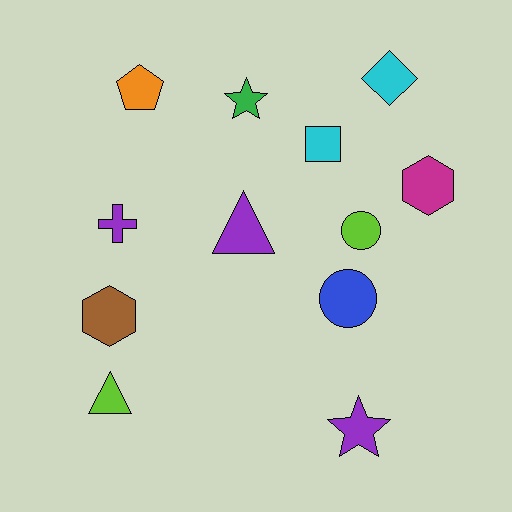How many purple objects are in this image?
There are 3 purple objects.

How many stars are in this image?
There are 2 stars.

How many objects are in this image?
There are 12 objects.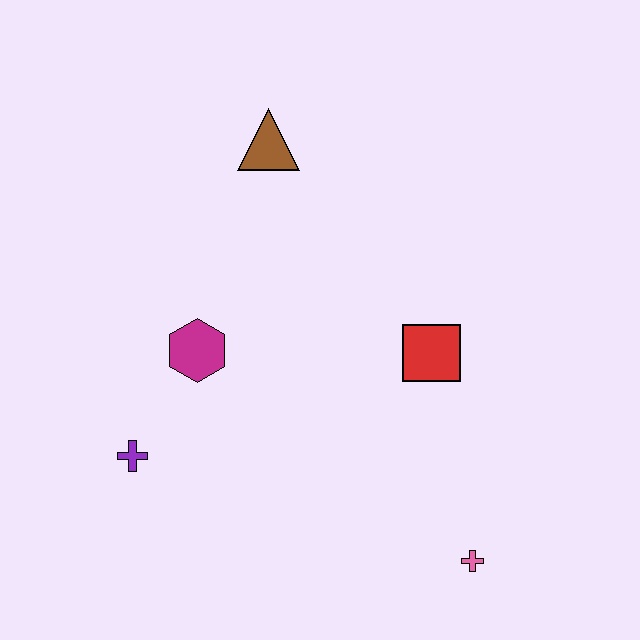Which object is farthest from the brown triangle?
The pink cross is farthest from the brown triangle.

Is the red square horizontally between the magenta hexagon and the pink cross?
Yes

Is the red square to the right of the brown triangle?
Yes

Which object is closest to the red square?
The pink cross is closest to the red square.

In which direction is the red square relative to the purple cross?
The red square is to the right of the purple cross.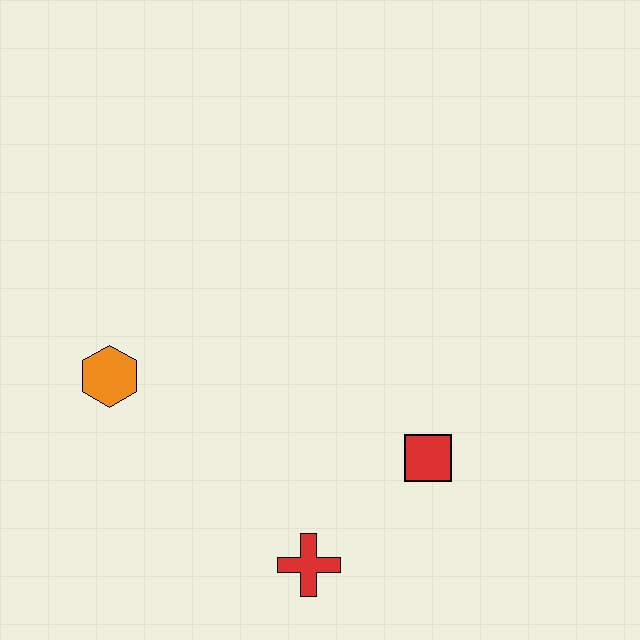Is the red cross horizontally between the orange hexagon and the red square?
Yes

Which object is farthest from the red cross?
The orange hexagon is farthest from the red cross.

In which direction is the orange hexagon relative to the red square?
The orange hexagon is to the left of the red square.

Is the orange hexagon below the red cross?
No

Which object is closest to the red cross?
The red square is closest to the red cross.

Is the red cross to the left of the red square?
Yes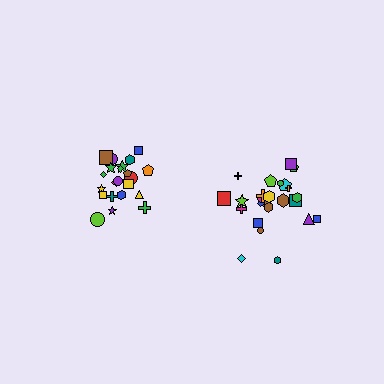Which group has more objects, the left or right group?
The right group.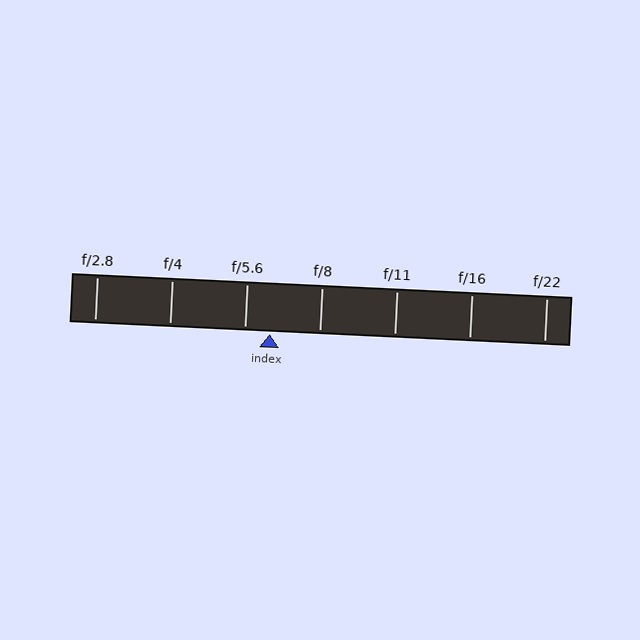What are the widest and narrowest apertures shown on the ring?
The widest aperture shown is f/2.8 and the narrowest is f/22.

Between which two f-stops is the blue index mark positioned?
The index mark is between f/5.6 and f/8.